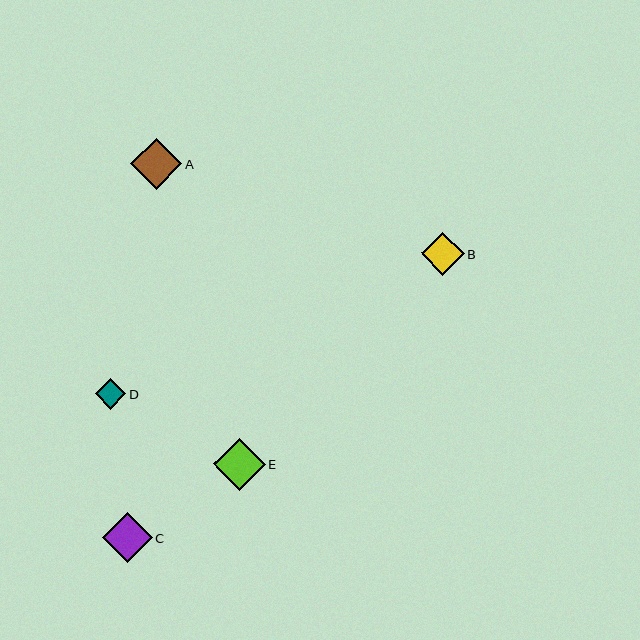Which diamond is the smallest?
Diamond D is the smallest with a size of approximately 30 pixels.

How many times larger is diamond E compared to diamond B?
Diamond E is approximately 1.2 times the size of diamond B.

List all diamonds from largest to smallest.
From largest to smallest: E, A, C, B, D.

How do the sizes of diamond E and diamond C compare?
Diamond E and diamond C are approximately the same size.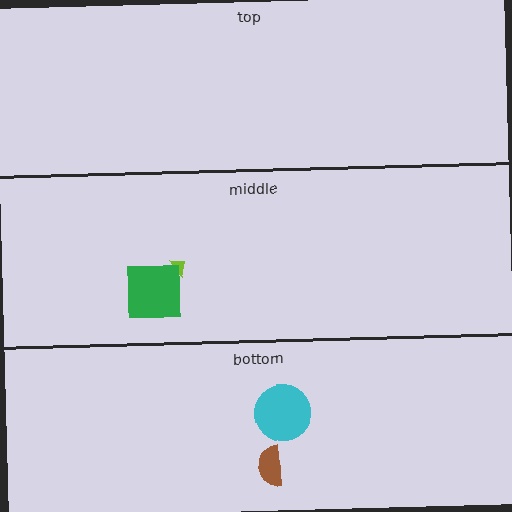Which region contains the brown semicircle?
The bottom region.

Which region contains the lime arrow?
The middle region.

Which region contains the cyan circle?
The bottom region.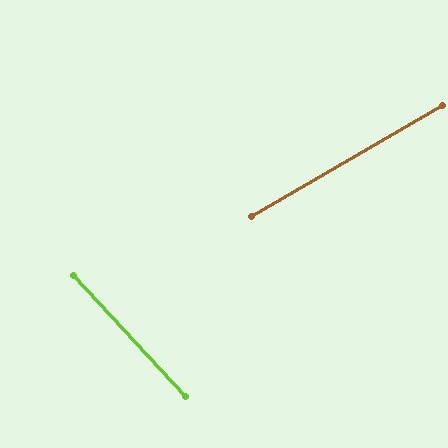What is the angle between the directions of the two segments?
Approximately 77 degrees.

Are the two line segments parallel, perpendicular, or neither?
Neither parallel nor perpendicular — they differ by about 77°.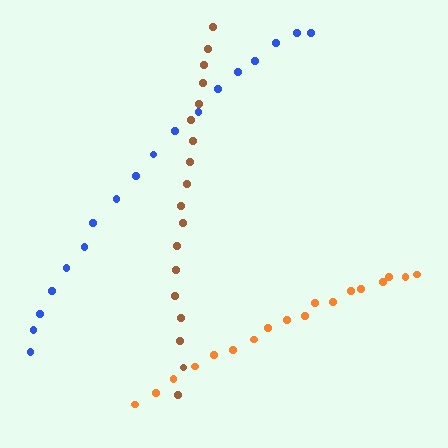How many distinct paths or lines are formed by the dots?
There are 3 distinct paths.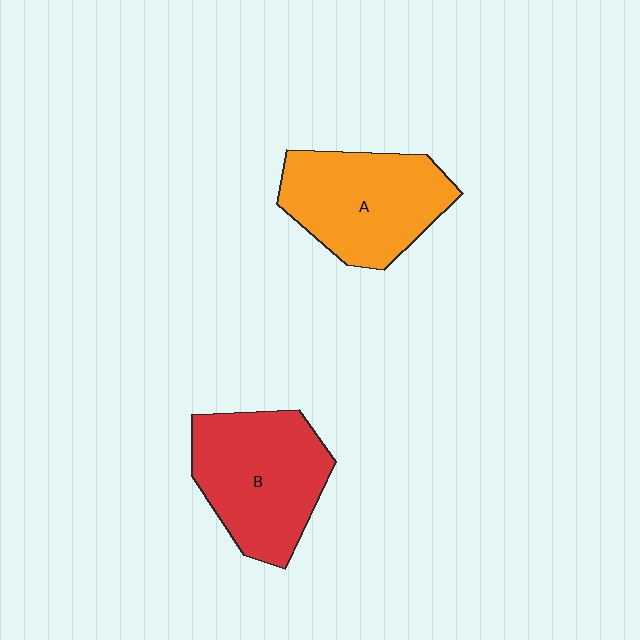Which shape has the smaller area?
Shape A (orange).